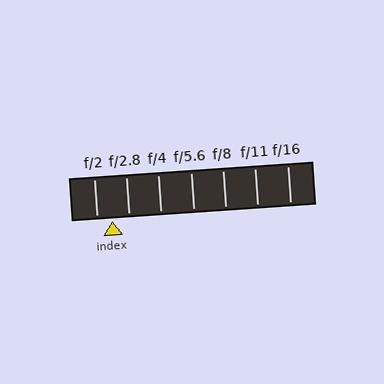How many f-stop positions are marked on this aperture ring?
There are 7 f-stop positions marked.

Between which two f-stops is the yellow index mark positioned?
The index mark is between f/2 and f/2.8.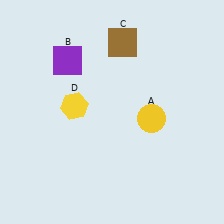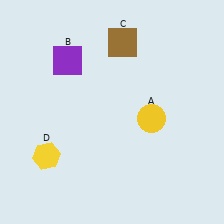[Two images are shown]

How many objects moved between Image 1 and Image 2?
1 object moved between the two images.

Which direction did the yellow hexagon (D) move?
The yellow hexagon (D) moved down.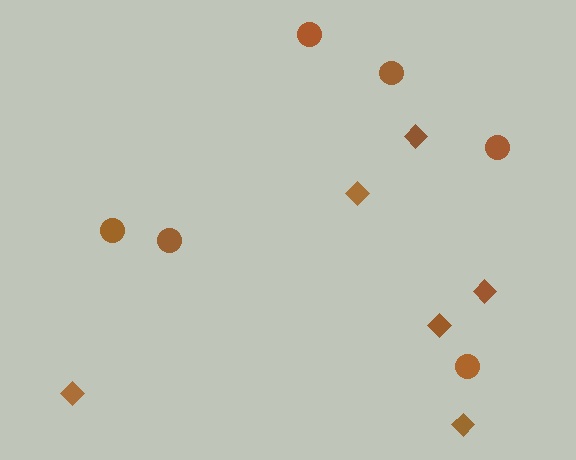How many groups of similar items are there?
There are 2 groups: one group of diamonds (6) and one group of circles (6).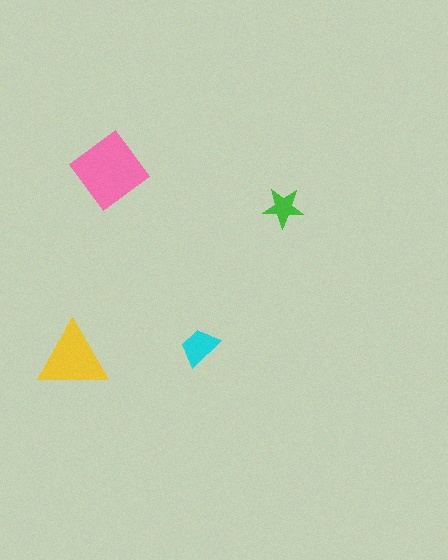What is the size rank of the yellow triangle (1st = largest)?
2nd.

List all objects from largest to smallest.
The pink diamond, the yellow triangle, the cyan trapezoid, the green star.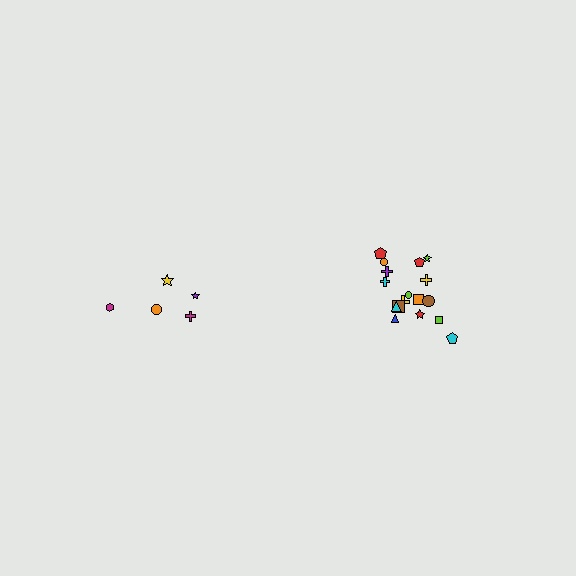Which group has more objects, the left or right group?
The right group.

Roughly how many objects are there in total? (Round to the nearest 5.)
Roughly 25 objects in total.